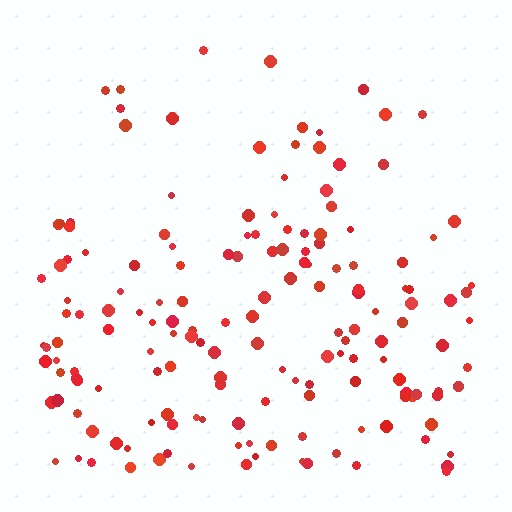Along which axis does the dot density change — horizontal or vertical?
Vertical.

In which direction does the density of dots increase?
From top to bottom, with the bottom side densest.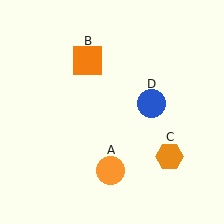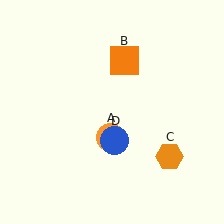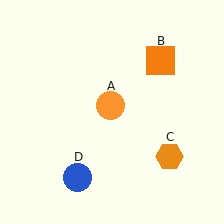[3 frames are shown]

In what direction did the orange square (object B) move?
The orange square (object B) moved right.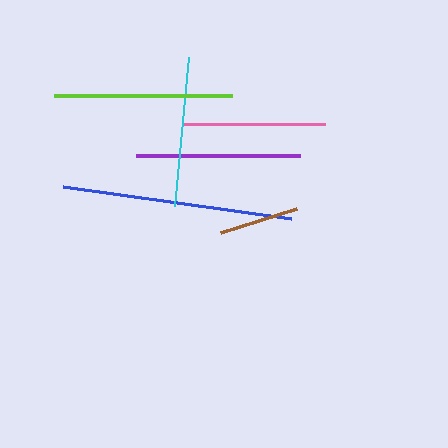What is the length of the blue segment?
The blue segment is approximately 231 pixels long.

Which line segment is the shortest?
The brown line is the shortest at approximately 79 pixels.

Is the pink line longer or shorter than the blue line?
The blue line is longer than the pink line.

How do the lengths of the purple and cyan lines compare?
The purple and cyan lines are approximately the same length.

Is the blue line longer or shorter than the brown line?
The blue line is longer than the brown line.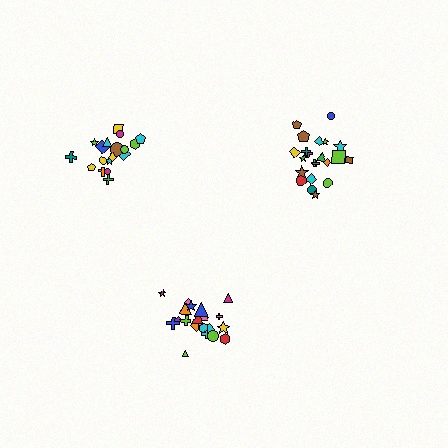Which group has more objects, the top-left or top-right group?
The top-right group.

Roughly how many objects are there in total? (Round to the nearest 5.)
Roughly 60 objects in total.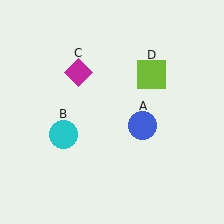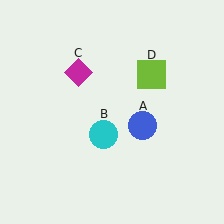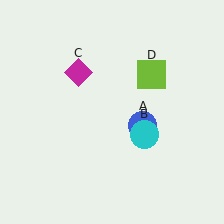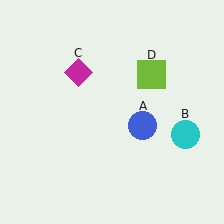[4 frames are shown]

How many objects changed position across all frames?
1 object changed position: cyan circle (object B).